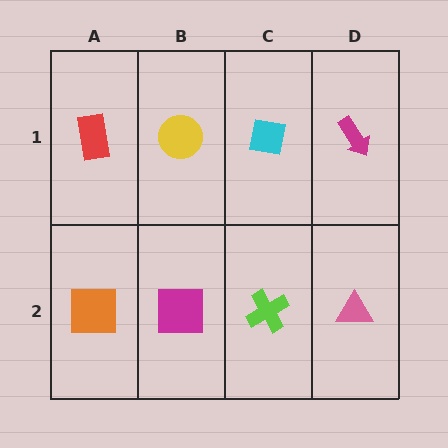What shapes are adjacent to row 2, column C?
A cyan square (row 1, column C), a magenta square (row 2, column B), a pink triangle (row 2, column D).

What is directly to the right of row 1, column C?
A magenta arrow.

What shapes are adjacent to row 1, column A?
An orange square (row 2, column A), a yellow circle (row 1, column B).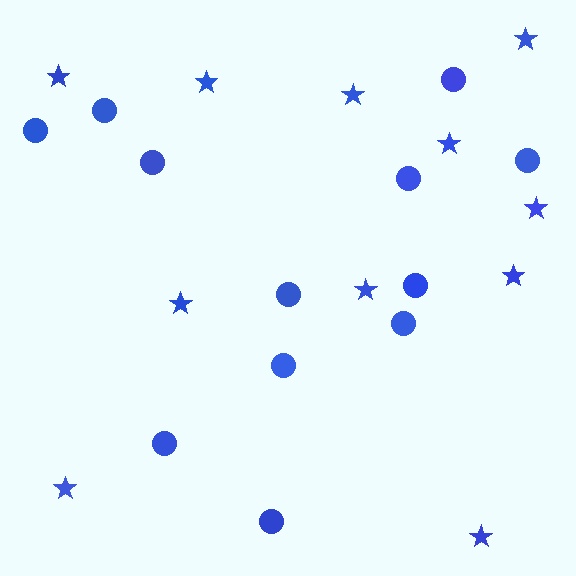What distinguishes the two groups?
There are 2 groups: one group of stars (11) and one group of circles (12).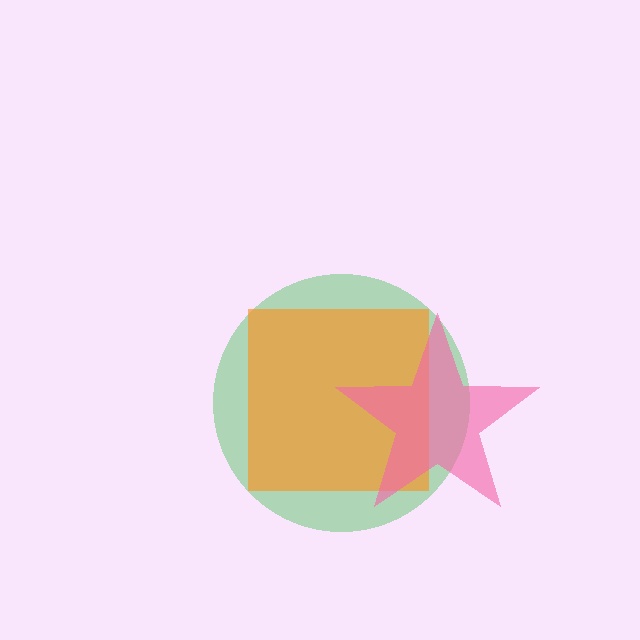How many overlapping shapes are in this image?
There are 3 overlapping shapes in the image.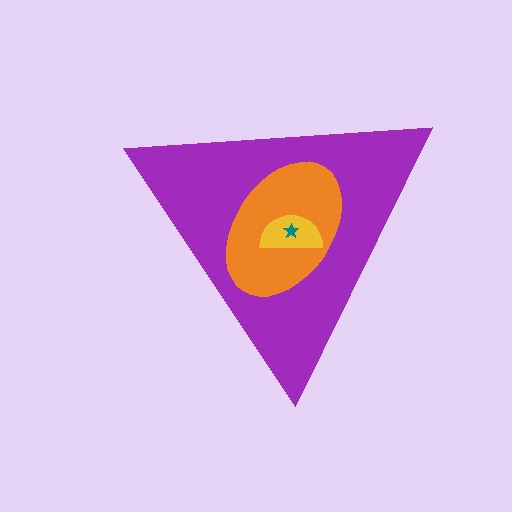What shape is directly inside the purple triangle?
The orange ellipse.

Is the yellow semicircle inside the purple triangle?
Yes.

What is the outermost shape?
The purple triangle.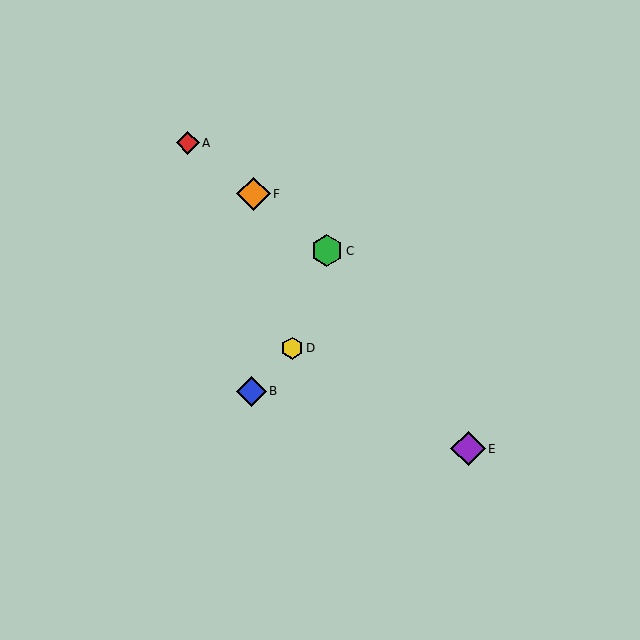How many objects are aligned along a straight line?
3 objects (A, C, F) are aligned along a straight line.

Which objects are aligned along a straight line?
Objects A, C, F are aligned along a straight line.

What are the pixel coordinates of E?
Object E is at (468, 449).